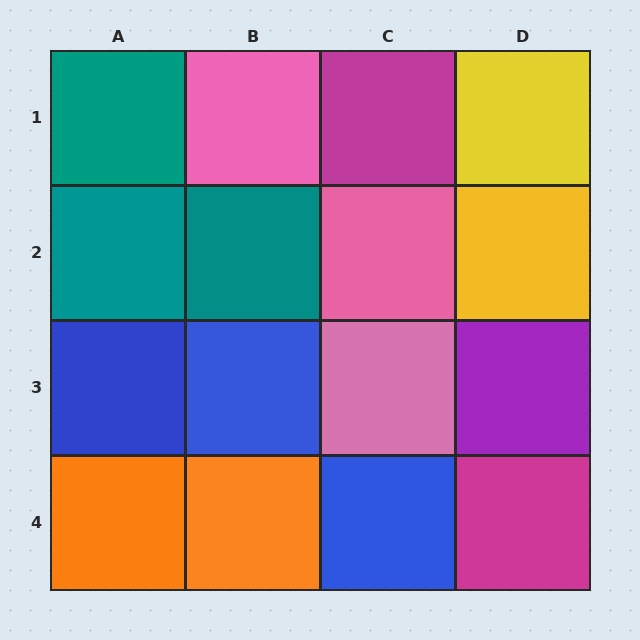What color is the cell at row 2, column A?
Teal.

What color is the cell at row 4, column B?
Orange.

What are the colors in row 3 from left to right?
Blue, blue, pink, purple.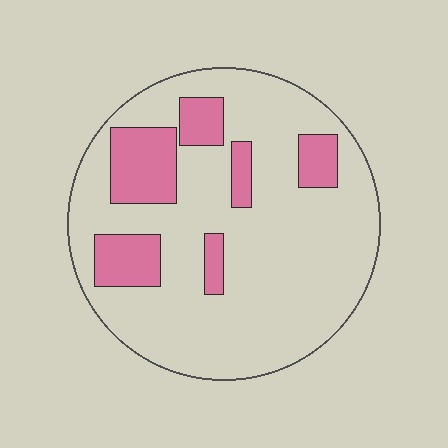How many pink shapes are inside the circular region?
6.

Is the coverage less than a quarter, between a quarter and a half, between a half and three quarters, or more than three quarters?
Less than a quarter.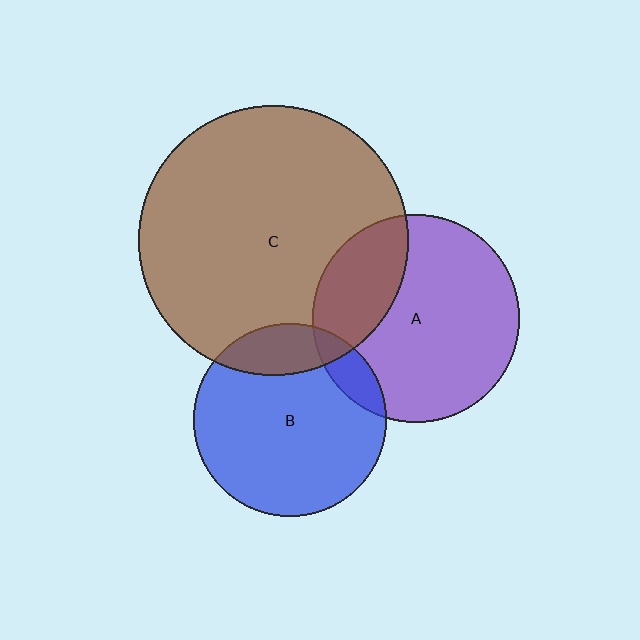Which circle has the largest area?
Circle C (brown).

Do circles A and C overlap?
Yes.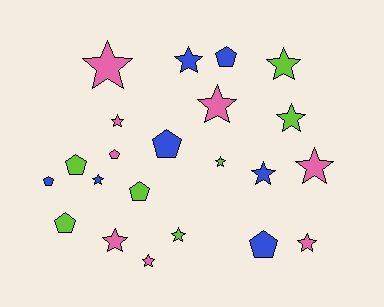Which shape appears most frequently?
Star, with 14 objects.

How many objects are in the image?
There are 22 objects.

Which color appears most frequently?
Pink, with 8 objects.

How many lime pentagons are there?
There are 3 lime pentagons.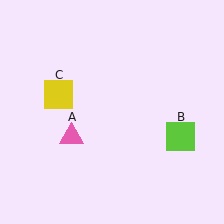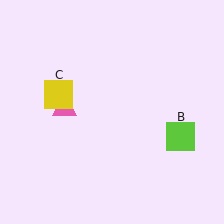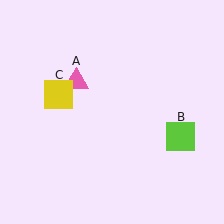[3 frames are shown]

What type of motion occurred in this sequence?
The pink triangle (object A) rotated clockwise around the center of the scene.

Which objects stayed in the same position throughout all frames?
Lime square (object B) and yellow square (object C) remained stationary.